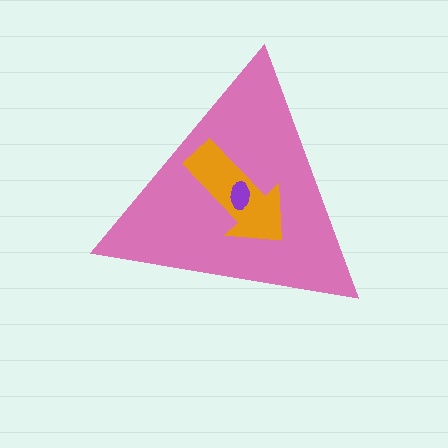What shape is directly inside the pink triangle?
The orange arrow.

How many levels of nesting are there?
3.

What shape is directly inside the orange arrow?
The purple ellipse.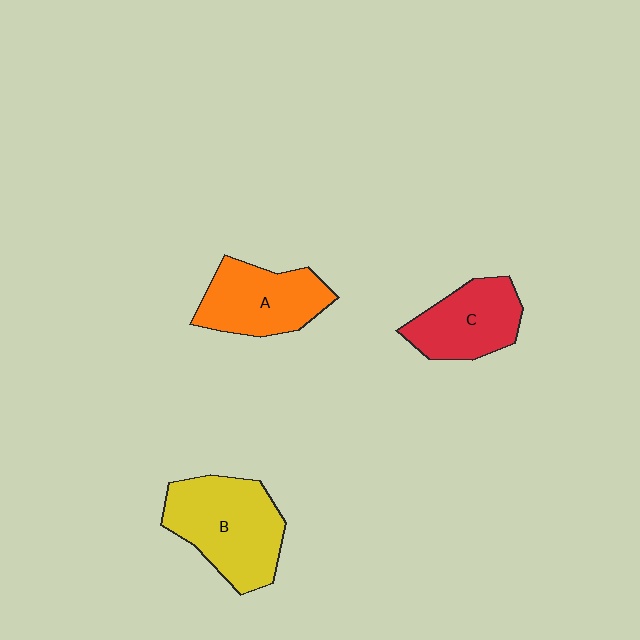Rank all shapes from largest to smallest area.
From largest to smallest: B (yellow), A (orange), C (red).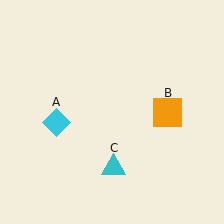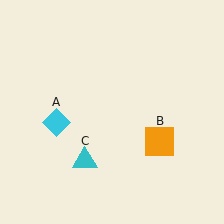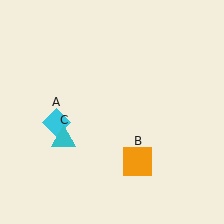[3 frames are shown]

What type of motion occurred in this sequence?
The orange square (object B), cyan triangle (object C) rotated clockwise around the center of the scene.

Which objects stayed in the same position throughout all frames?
Cyan diamond (object A) remained stationary.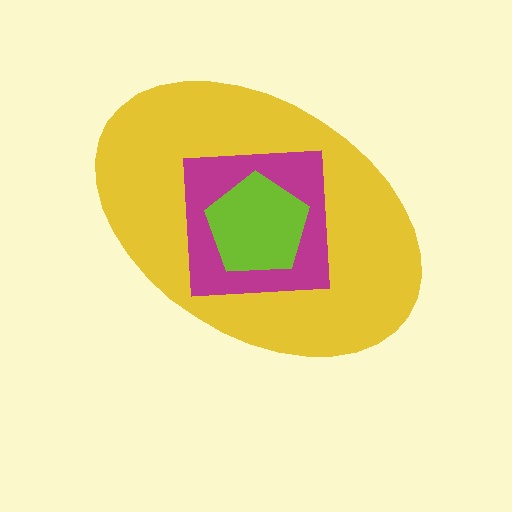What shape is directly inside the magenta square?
The lime pentagon.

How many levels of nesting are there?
3.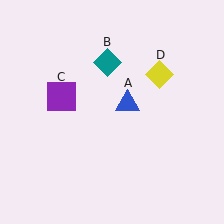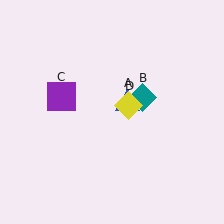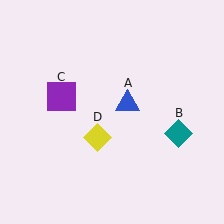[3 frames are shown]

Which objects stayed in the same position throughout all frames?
Blue triangle (object A) and purple square (object C) remained stationary.